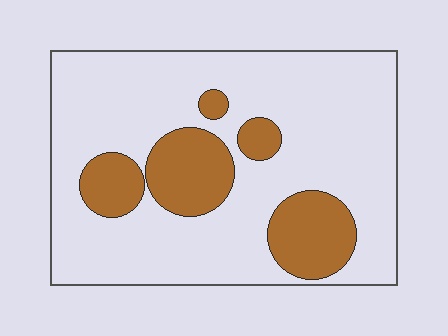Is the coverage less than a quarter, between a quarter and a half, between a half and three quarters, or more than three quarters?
Less than a quarter.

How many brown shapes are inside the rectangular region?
5.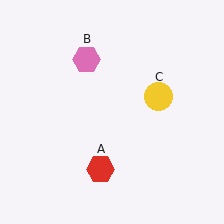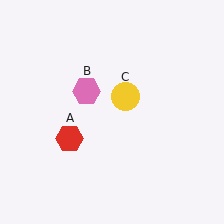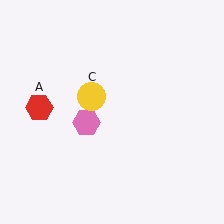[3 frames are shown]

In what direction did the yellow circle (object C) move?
The yellow circle (object C) moved left.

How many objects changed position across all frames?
3 objects changed position: red hexagon (object A), pink hexagon (object B), yellow circle (object C).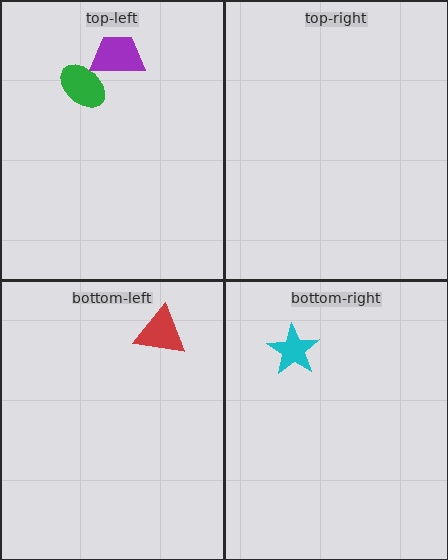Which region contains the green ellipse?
The top-left region.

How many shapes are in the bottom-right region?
1.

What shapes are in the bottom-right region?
The cyan star.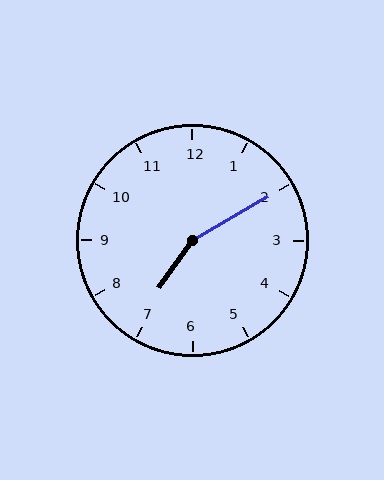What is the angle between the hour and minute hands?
Approximately 155 degrees.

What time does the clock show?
7:10.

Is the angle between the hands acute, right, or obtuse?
It is obtuse.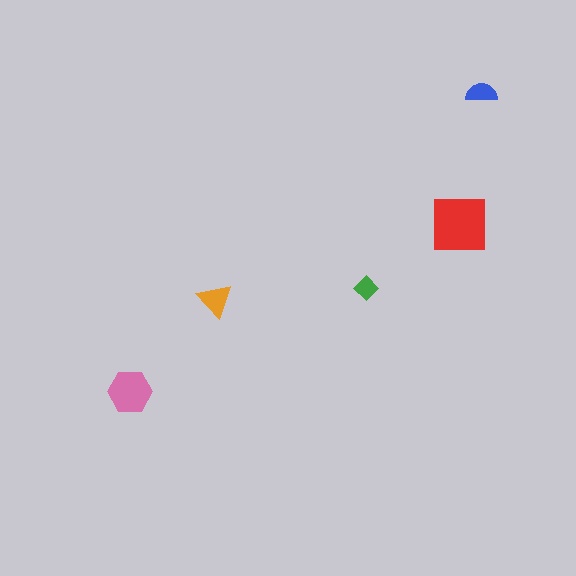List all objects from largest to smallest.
The red square, the pink hexagon, the orange triangle, the blue semicircle, the green diamond.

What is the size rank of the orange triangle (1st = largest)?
3rd.